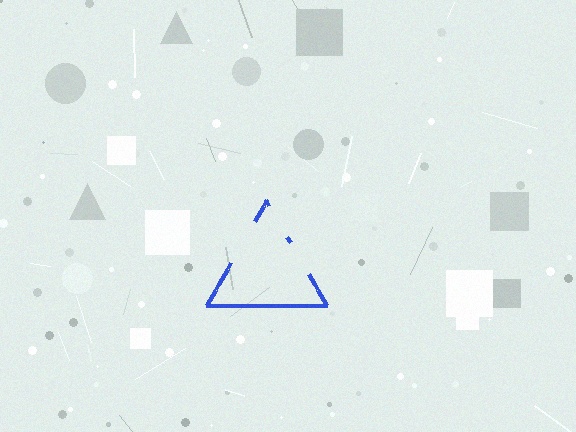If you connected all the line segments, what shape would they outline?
They would outline a triangle.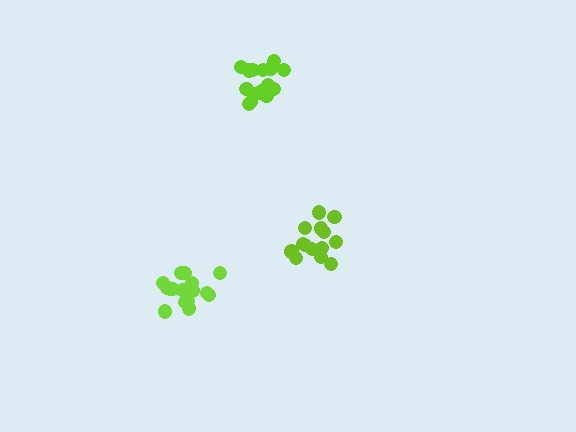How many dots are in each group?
Group 1: 16 dots, Group 2: 17 dots, Group 3: 14 dots (47 total).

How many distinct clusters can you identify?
There are 3 distinct clusters.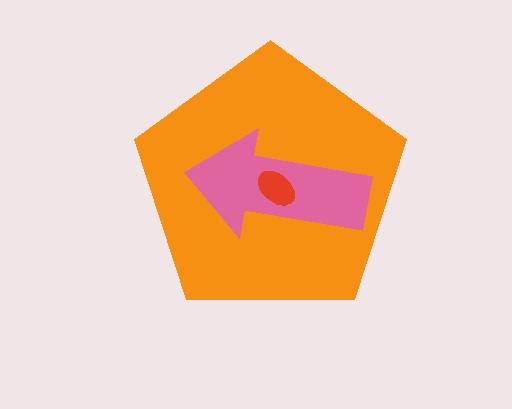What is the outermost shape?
The orange pentagon.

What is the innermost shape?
The red ellipse.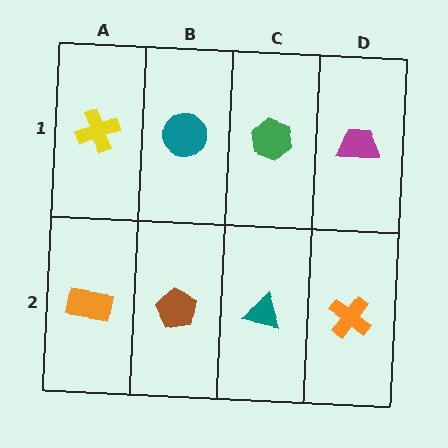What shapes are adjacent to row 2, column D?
A magenta trapezoid (row 1, column D), a teal triangle (row 2, column C).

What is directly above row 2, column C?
A green hexagon.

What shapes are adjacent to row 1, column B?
A brown pentagon (row 2, column B), a yellow cross (row 1, column A), a green hexagon (row 1, column C).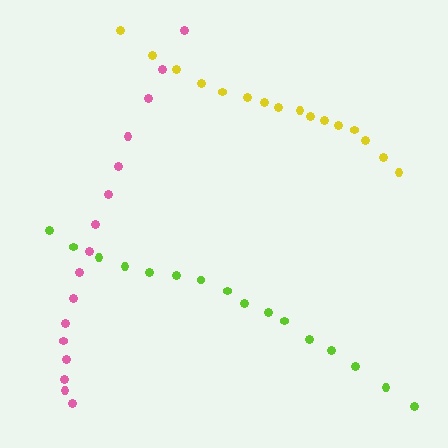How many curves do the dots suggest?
There are 3 distinct paths.